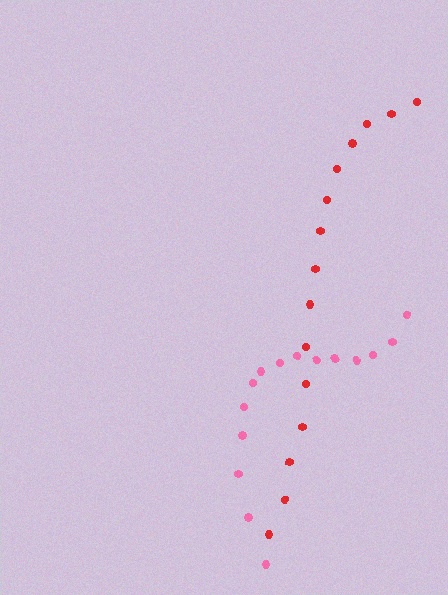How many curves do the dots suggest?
There are 2 distinct paths.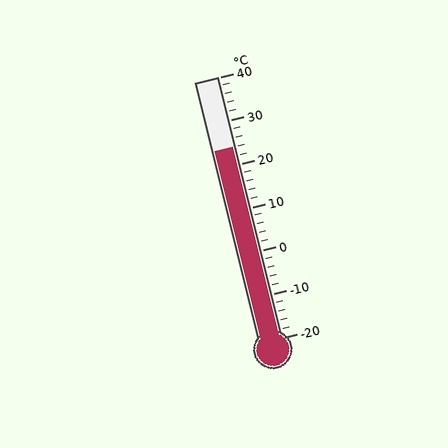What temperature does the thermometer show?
The thermometer shows approximately 24°C.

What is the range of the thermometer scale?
The thermometer scale ranges from -20°C to 40°C.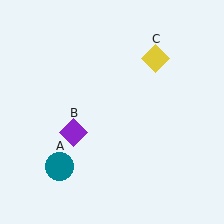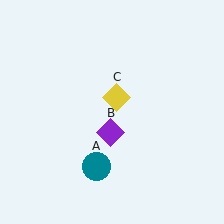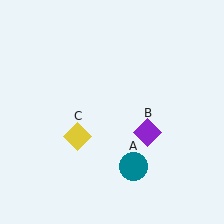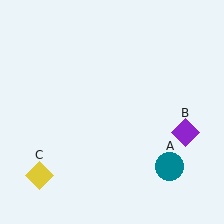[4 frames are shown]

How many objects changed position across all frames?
3 objects changed position: teal circle (object A), purple diamond (object B), yellow diamond (object C).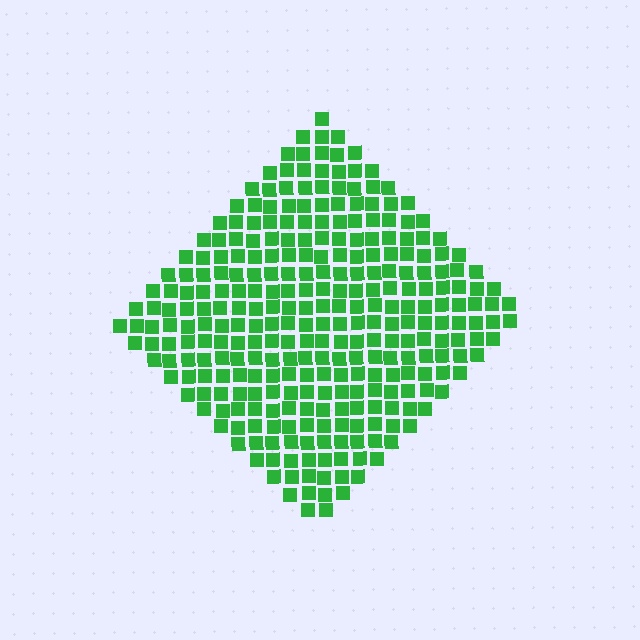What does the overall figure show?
The overall figure shows a diamond.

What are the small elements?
The small elements are squares.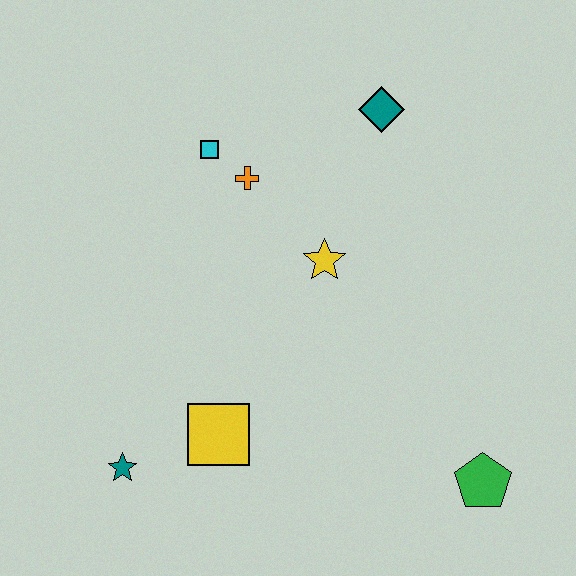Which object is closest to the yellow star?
The orange cross is closest to the yellow star.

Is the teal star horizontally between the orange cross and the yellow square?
No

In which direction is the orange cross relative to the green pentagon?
The orange cross is above the green pentagon.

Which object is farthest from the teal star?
The teal diamond is farthest from the teal star.